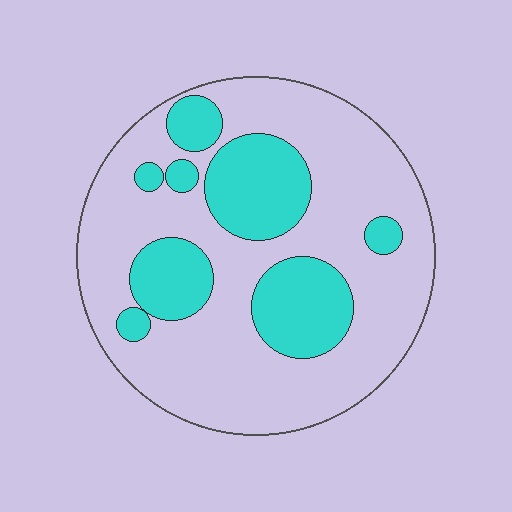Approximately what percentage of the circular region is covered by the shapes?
Approximately 30%.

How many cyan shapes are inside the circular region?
8.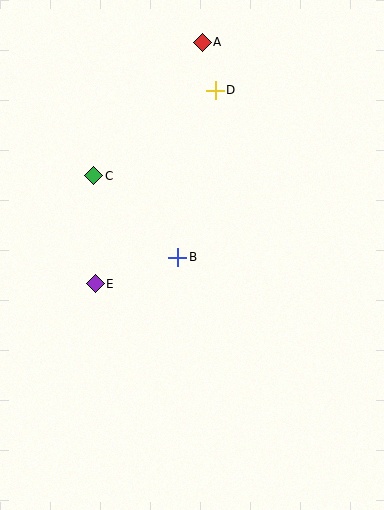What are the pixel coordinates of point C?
Point C is at (93, 176).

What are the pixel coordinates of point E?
Point E is at (95, 284).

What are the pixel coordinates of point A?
Point A is at (202, 42).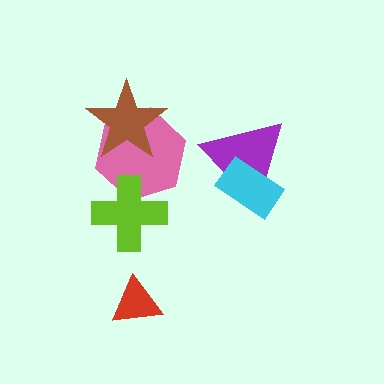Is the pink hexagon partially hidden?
Yes, it is partially covered by another shape.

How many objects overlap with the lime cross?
1 object overlaps with the lime cross.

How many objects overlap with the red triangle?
0 objects overlap with the red triangle.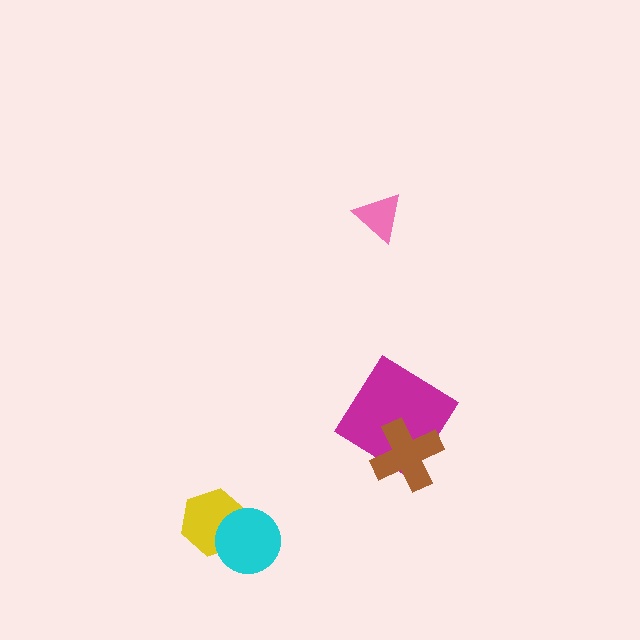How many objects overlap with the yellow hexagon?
1 object overlaps with the yellow hexagon.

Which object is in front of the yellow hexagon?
The cyan circle is in front of the yellow hexagon.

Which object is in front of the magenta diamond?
The brown cross is in front of the magenta diamond.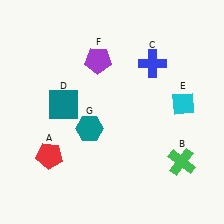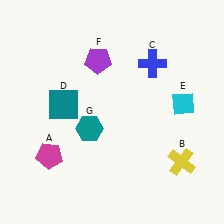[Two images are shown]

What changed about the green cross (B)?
In Image 1, B is green. In Image 2, it changed to yellow.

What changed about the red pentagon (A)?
In Image 1, A is red. In Image 2, it changed to magenta.